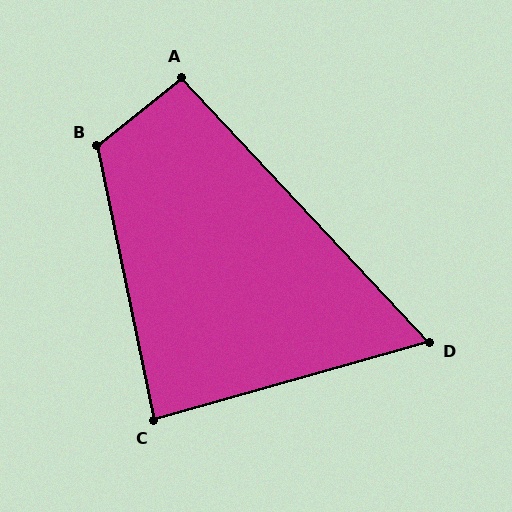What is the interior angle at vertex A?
Approximately 94 degrees (approximately right).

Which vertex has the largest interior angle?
B, at approximately 117 degrees.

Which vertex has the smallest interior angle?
D, at approximately 63 degrees.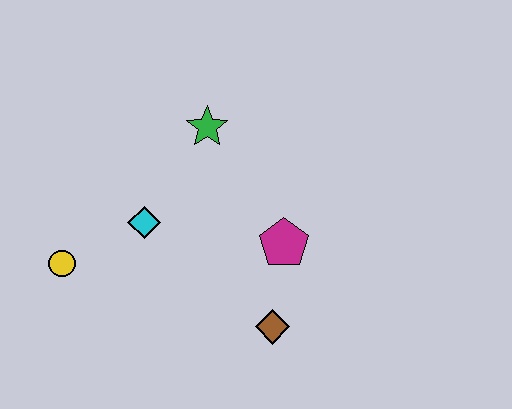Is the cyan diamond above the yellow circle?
Yes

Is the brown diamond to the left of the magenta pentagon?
Yes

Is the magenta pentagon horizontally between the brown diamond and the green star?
No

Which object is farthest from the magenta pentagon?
The yellow circle is farthest from the magenta pentagon.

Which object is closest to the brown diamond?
The magenta pentagon is closest to the brown diamond.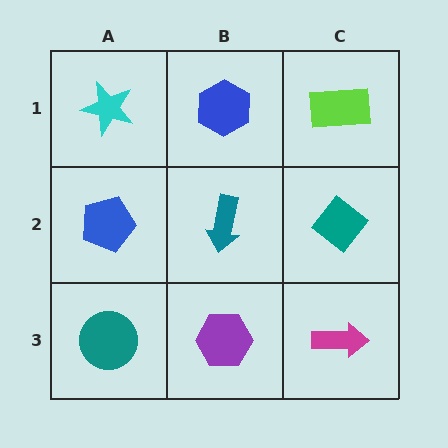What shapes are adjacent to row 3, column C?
A teal diamond (row 2, column C), a purple hexagon (row 3, column B).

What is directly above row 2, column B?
A blue hexagon.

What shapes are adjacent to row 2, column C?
A lime rectangle (row 1, column C), a magenta arrow (row 3, column C), a teal arrow (row 2, column B).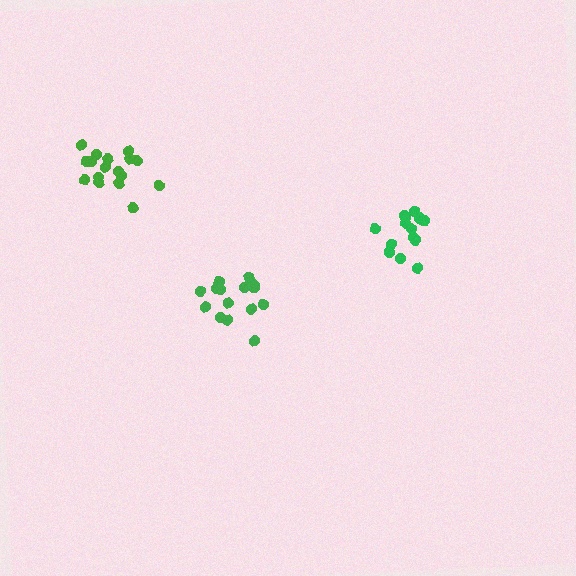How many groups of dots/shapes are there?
There are 3 groups.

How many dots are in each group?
Group 1: 15 dots, Group 2: 17 dots, Group 3: 17 dots (49 total).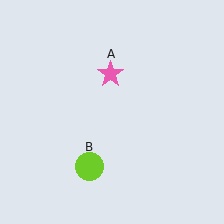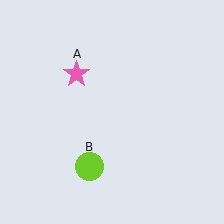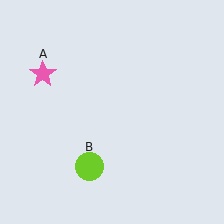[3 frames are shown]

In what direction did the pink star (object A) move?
The pink star (object A) moved left.